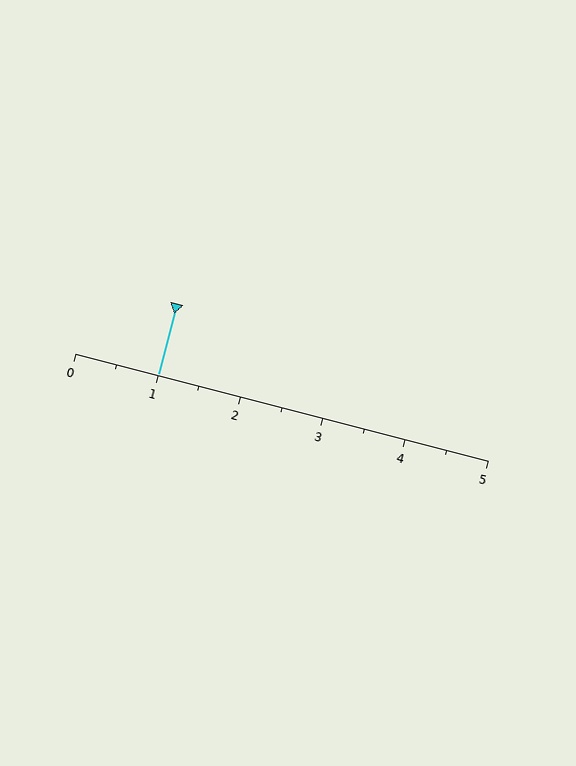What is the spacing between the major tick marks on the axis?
The major ticks are spaced 1 apart.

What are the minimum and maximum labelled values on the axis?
The axis runs from 0 to 5.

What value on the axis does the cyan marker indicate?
The marker indicates approximately 1.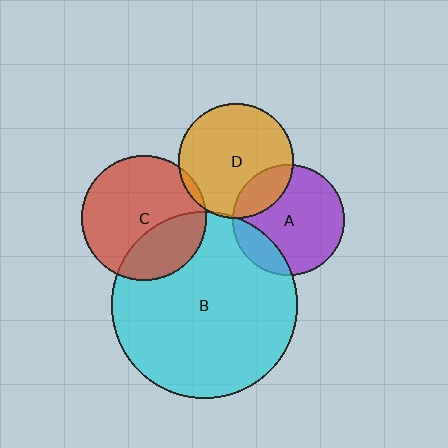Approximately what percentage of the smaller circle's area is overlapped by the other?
Approximately 30%.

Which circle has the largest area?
Circle B (cyan).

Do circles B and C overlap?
Yes.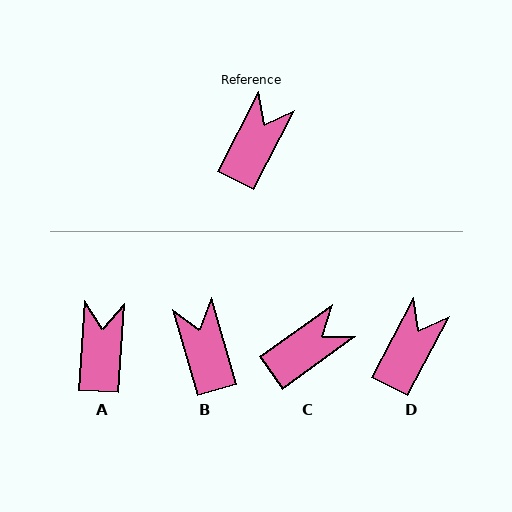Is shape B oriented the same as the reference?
No, it is off by about 44 degrees.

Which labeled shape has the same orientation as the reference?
D.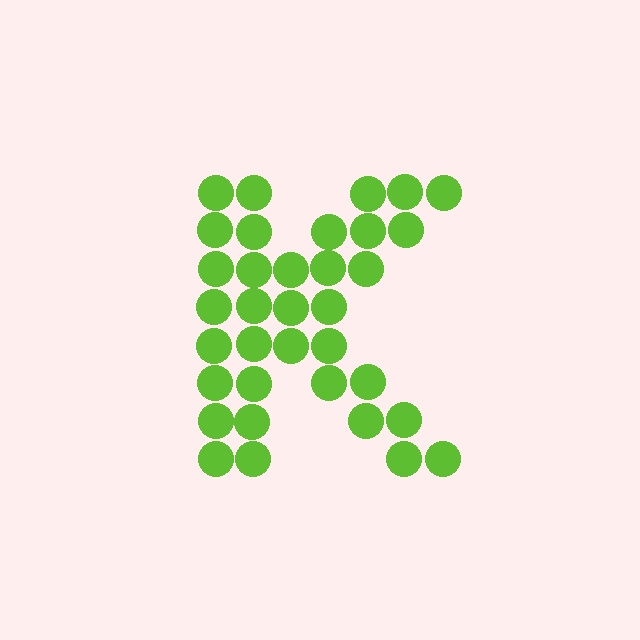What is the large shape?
The large shape is the letter K.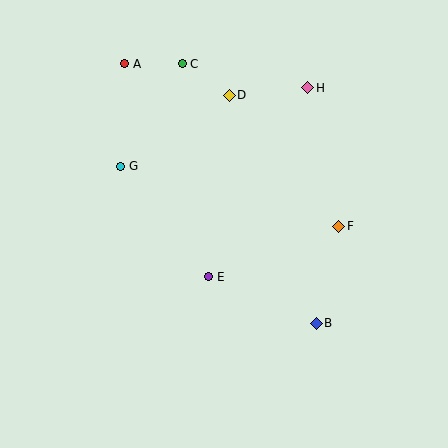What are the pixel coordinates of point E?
Point E is at (209, 277).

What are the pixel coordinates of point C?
Point C is at (182, 64).